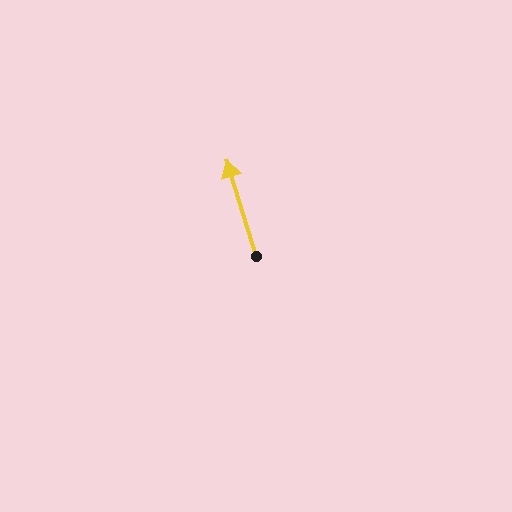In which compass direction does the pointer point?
North.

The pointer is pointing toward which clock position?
Roughly 11 o'clock.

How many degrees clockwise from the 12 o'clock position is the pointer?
Approximately 343 degrees.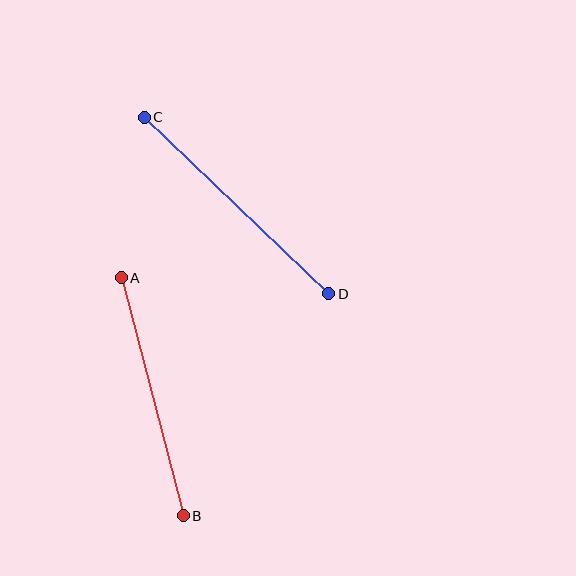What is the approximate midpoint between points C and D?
The midpoint is at approximately (237, 205) pixels.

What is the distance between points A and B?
The distance is approximately 246 pixels.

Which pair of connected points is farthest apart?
Points C and D are farthest apart.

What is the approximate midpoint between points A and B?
The midpoint is at approximately (152, 397) pixels.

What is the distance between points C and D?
The distance is approximately 255 pixels.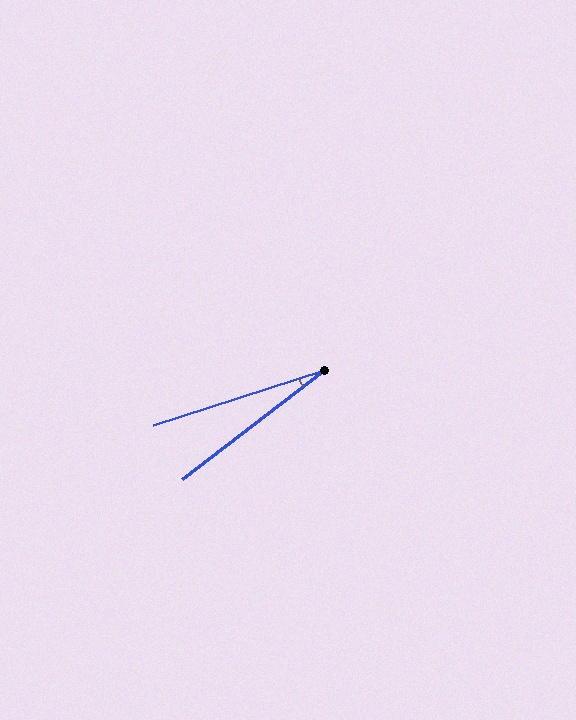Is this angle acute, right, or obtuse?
It is acute.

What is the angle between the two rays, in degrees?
Approximately 20 degrees.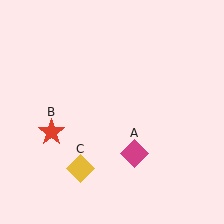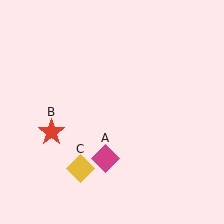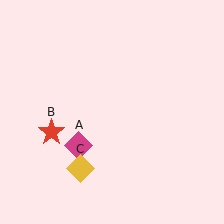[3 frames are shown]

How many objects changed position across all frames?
1 object changed position: magenta diamond (object A).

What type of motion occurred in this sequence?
The magenta diamond (object A) rotated clockwise around the center of the scene.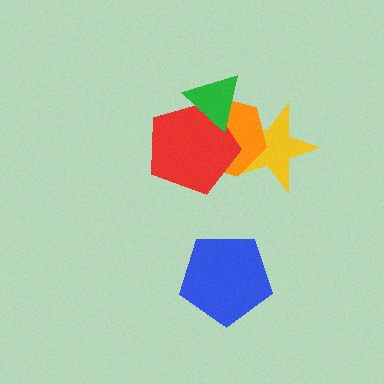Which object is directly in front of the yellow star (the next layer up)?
The orange hexagon is directly in front of the yellow star.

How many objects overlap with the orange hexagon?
3 objects overlap with the orange hexagon.